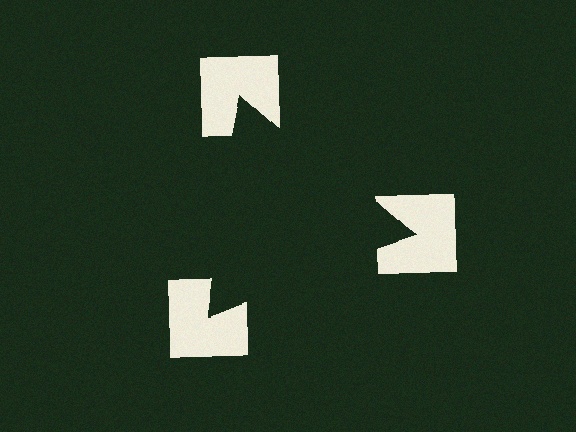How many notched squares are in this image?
There are 3 — one at each vertex of the illusory triangle.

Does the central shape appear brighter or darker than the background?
It typically appears slightly darker than the background, even though no actual brightness change is drawn.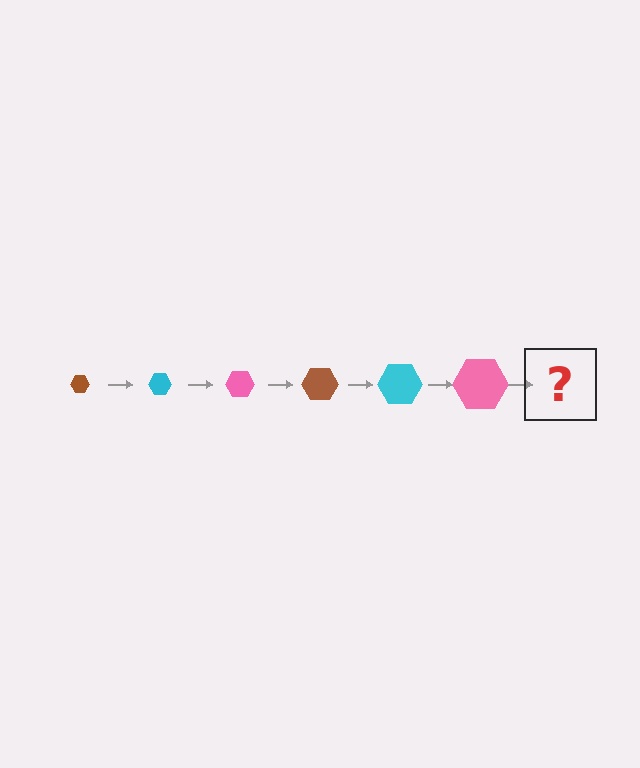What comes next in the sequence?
The next element should be a brown hexagon, larger than the previous one.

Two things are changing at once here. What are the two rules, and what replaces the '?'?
The two rules are that the hexagon grows larger each step and the color cycles through brown, cyan, and pink. The '?' should be a brown hexagon, larger than the previous one.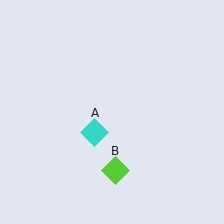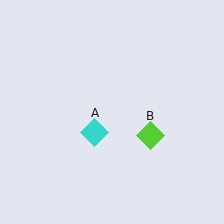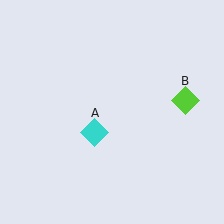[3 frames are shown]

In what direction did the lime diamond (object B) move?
The lime diamond (object B) moved up and to the right.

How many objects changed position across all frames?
1 object changed position: lime diamond (object B).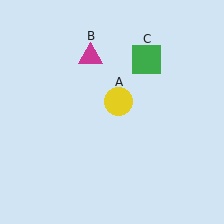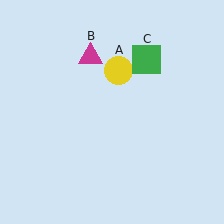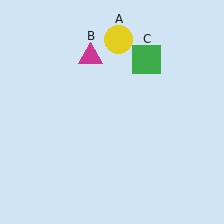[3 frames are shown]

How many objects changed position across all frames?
1 object changed position: yellow circle (object A).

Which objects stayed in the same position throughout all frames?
Magenta triangle (object B) and green square (object C) remained stationary.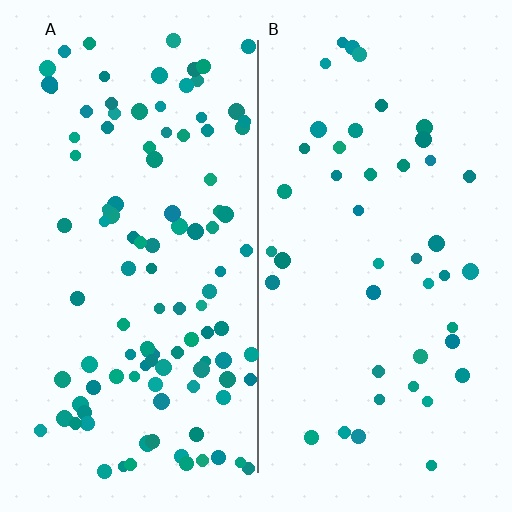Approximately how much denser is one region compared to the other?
Approximately 2.4× — region A over region B.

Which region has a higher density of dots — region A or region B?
A (the left).